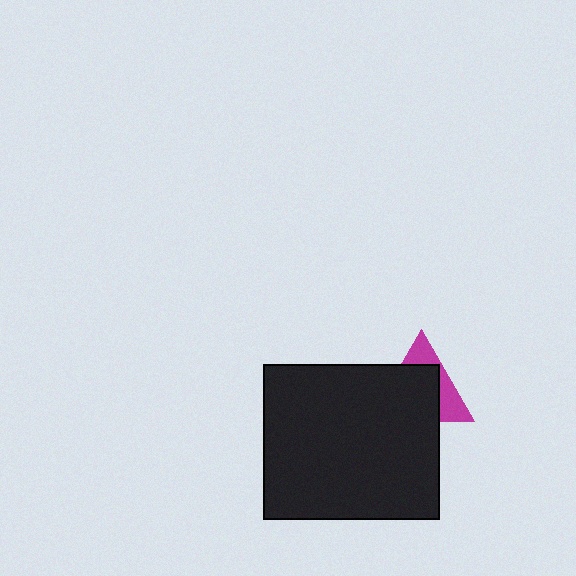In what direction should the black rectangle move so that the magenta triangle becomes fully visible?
The black rectangle should move toward the lower-left. That is the shortest direction to clear the overlap and leave the magenta triangle fully visible.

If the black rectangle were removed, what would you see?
You would see the complete magenta triangle.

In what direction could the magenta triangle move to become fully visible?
The magenta triangle could move toward the upper-right. That would shift it out from behind the black rectangle entirely.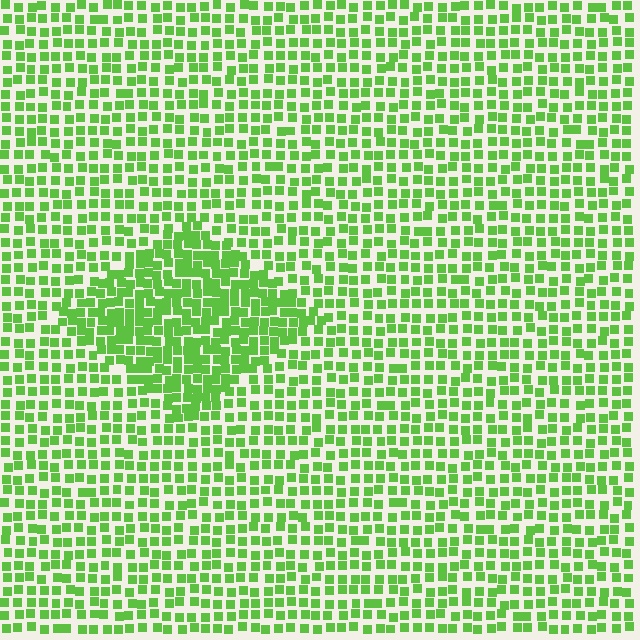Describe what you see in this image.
The image contains small lime elements arranged at two different densities. A diamond-shaped region is visible where the elements are more densely packed than the surrounding area.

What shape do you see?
I see a diamond.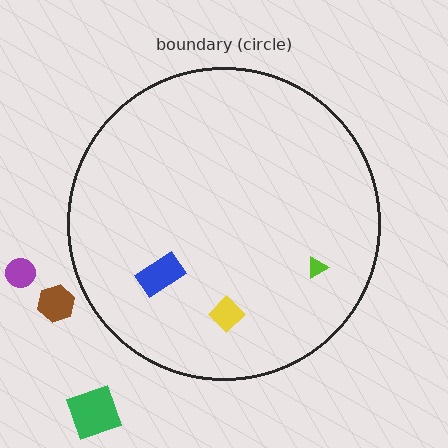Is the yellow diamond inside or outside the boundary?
Inside.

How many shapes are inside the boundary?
3 inside, 3 outside.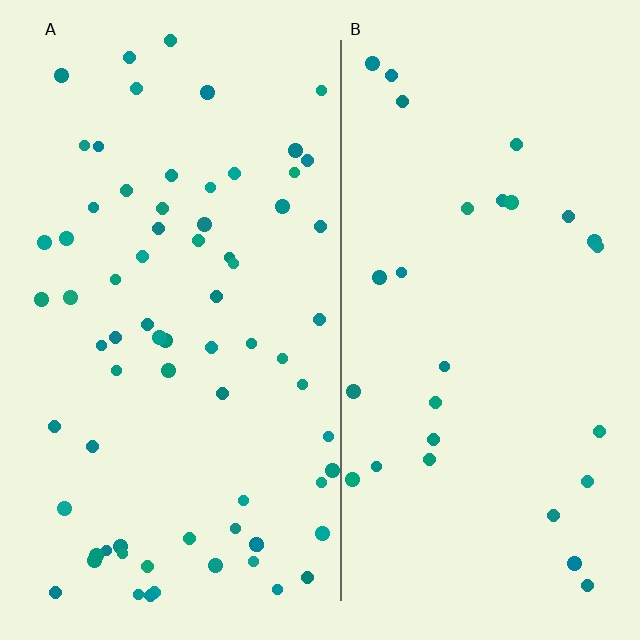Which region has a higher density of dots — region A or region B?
A (the left).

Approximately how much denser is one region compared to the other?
Approximately 2.5× — region A over region B.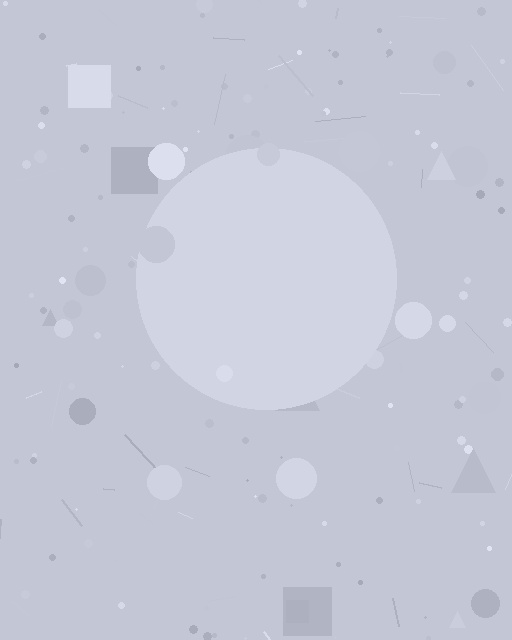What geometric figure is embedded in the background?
A circle is embedded in the background.